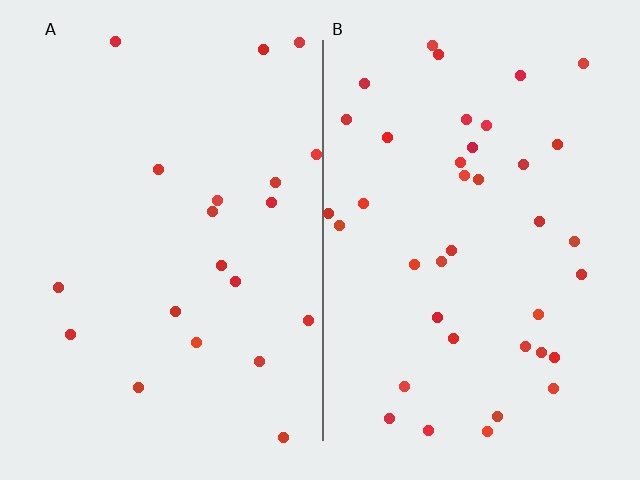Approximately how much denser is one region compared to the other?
Approximately 1.9× — region B over region A.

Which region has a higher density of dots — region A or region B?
B (the right).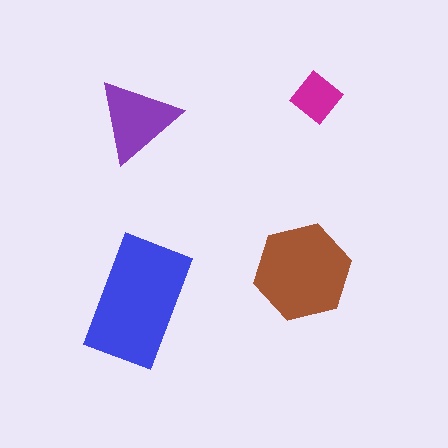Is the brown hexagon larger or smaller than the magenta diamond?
Larger.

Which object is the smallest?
The magenta diamond.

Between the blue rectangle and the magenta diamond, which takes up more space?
The blue rectangle.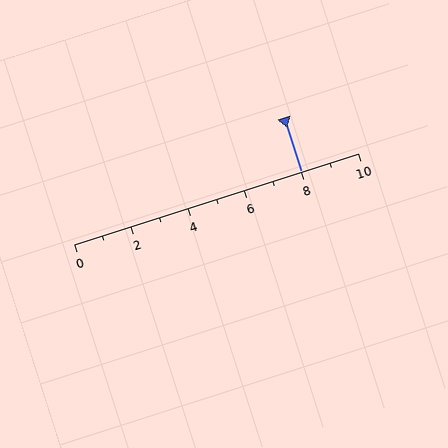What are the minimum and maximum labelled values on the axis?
The axis runs from 0 to 10.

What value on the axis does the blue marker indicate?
The marker indicates approximately 8.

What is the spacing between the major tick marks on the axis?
The major ticks are spaced 2 apart.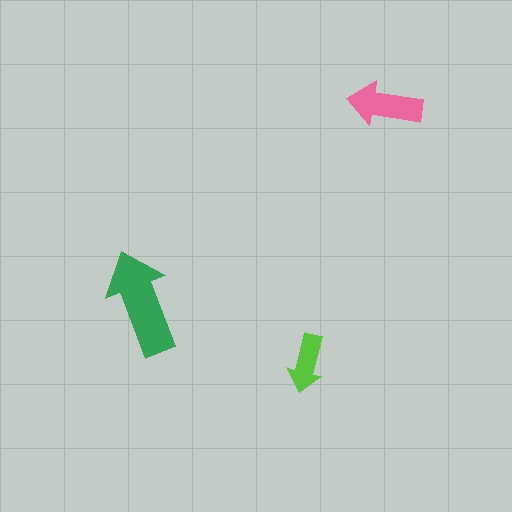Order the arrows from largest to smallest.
the green one, the pink one, the lime one.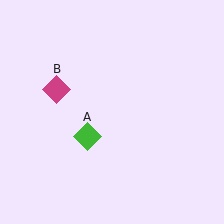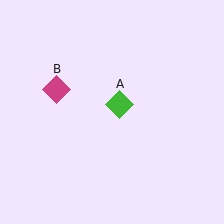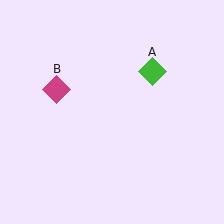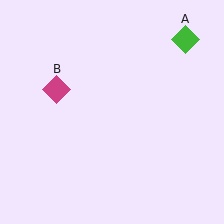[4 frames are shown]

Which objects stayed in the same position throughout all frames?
Magenta diamond (object B) remained stationary.